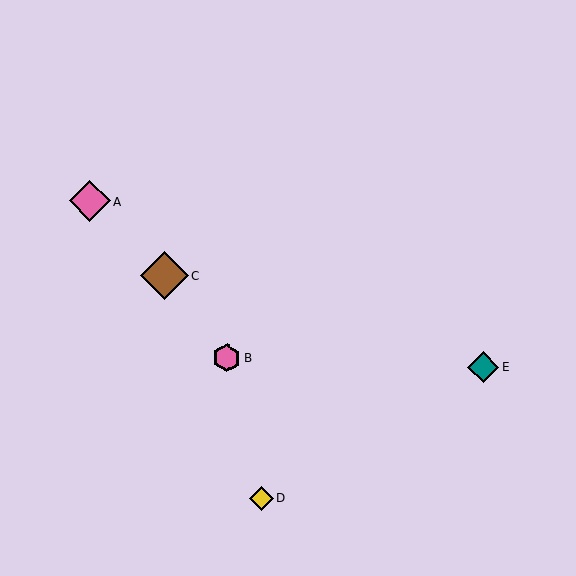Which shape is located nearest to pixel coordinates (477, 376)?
The teal diamond (labeled E) at (484, 367) is nearest to that location.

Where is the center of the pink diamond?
The center of the pink diamond is at (89, 201).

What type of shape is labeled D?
Shape D is a yellow diamond.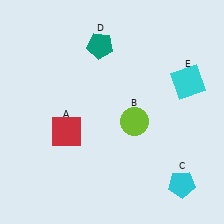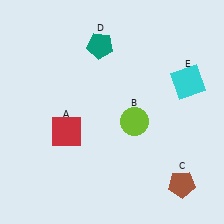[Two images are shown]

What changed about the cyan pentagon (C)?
In Image 1, C is cyan. In Image 2, it changed to brown.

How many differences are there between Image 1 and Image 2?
There is 1 difference between the two images.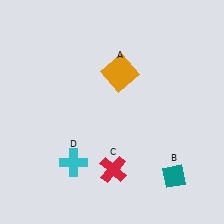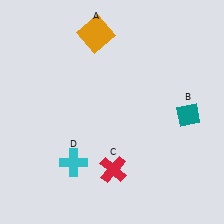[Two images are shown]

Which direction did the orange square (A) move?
The orange square (A) moved up.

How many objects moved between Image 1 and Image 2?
2 objects moved between the two images.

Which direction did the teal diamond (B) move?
The teal diamond (B) moved up.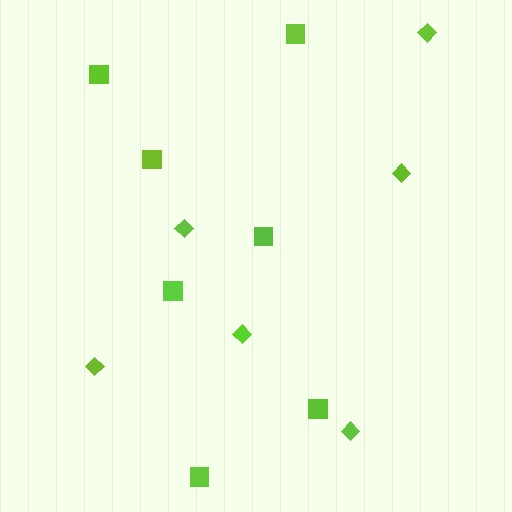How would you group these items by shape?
There are 2 groups: one group of diamonds (6) and one group of squares (7).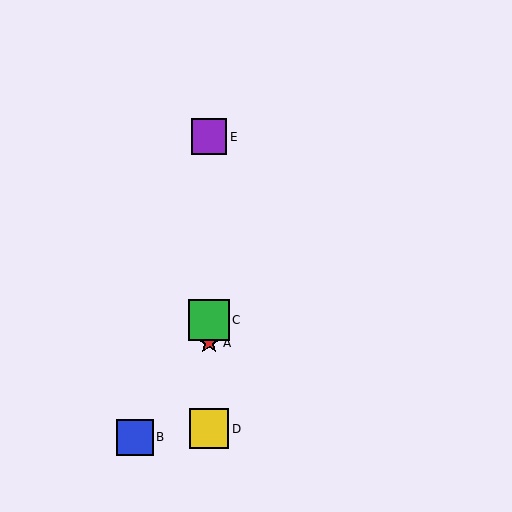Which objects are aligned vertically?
Objects A, C, D, E are aligned vertically.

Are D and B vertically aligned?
No, D is at x≈209 and B is at x≈135.